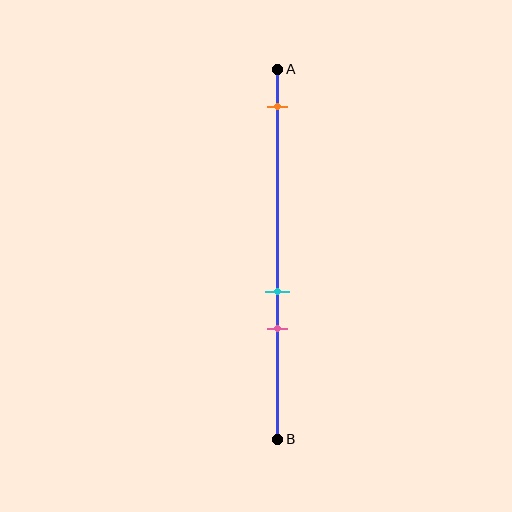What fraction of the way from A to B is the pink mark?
The pink mark is approximately 70% (0.7) of the way from A to B.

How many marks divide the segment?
There are 3 marks dividing the segment.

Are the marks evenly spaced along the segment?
No, the marks are not evenly spaced.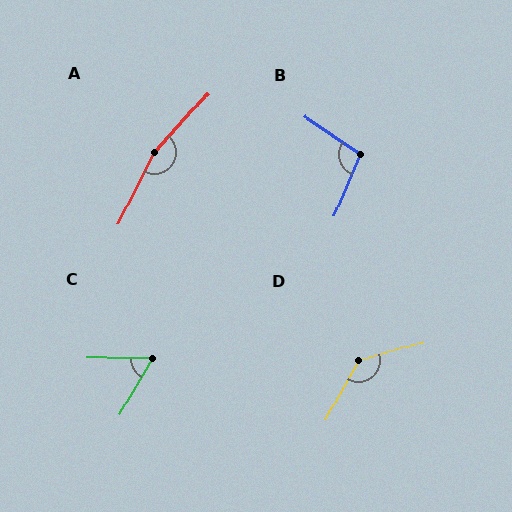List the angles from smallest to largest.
C (60°), B (102°), D (135°), A (165°).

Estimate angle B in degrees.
Approximately 102 degrees.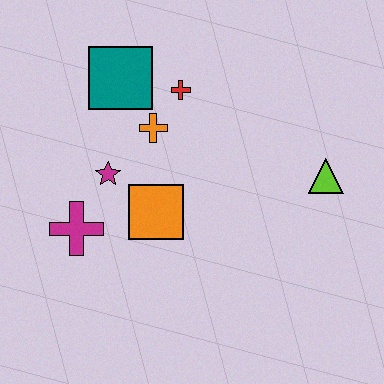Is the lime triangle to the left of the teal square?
No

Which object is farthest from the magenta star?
The lime triangle is farthest from the magenta star.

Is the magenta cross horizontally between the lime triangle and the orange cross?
No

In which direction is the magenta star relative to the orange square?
The magenta star is to the left of the orange square.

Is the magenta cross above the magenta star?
No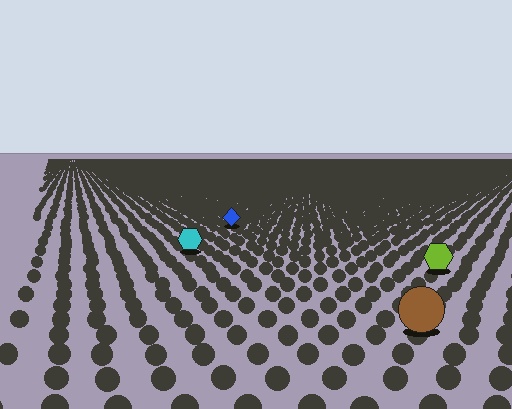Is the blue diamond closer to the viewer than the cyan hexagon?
No. The cyan hexagon is closer — you can tell from the texture gradient: the ground texture is coarser near it.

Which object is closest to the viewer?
The brown circle is closest. The texture marks near it are larger and more spread out.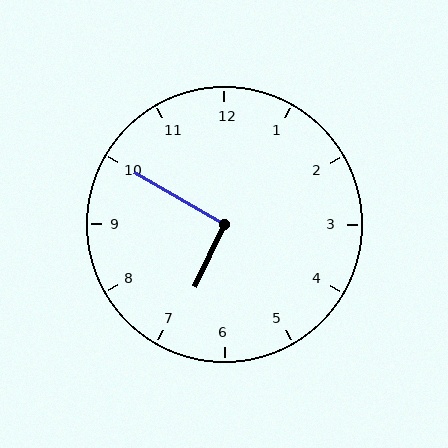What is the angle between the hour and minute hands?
Approximately 95 degrees.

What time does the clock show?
6:50.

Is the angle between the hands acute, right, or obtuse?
It is right.